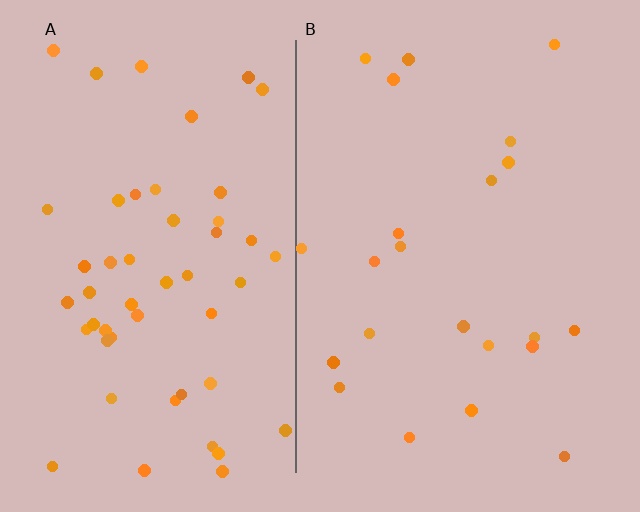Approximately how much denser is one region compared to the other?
Approximately 2.3× — region A over region B.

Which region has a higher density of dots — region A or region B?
A (the left).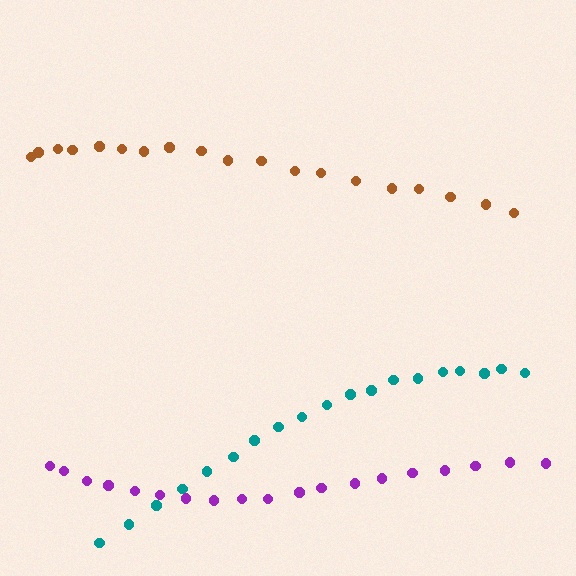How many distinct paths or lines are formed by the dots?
There are 3 distinct paths.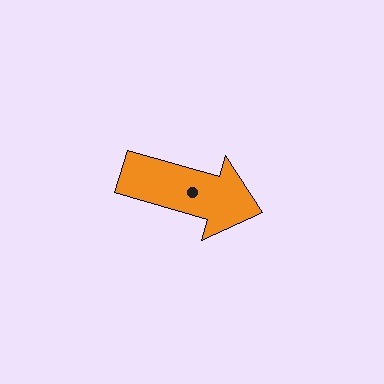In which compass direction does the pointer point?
East.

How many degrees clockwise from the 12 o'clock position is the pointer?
Approximately 106 degrees.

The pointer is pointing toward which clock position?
Roughly 4 o'clock.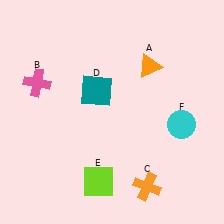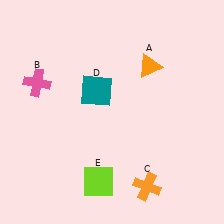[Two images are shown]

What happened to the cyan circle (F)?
The cyan circle (F) was removed in Image 2. It was in the bottom-right area of Image 1.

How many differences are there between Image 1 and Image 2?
There is 1 difference between the two images.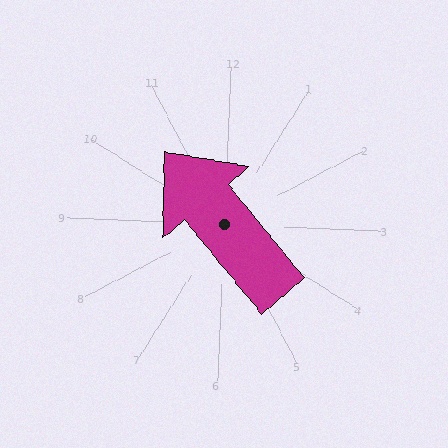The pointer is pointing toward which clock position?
Roughly 11 o'clock.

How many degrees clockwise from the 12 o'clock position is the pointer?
Approximately 318 degrees.